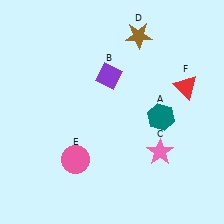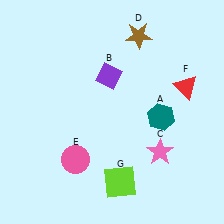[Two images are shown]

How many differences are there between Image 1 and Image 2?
There is 1 difference between the two images.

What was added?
A lime square (G) was added in Image 2.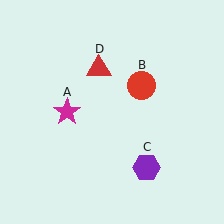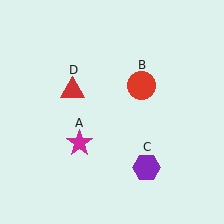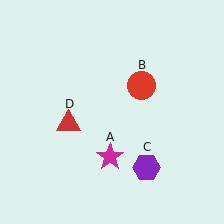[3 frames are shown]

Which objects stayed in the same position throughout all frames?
Red circle (object B) and purple hexagon (object C) remained stationary.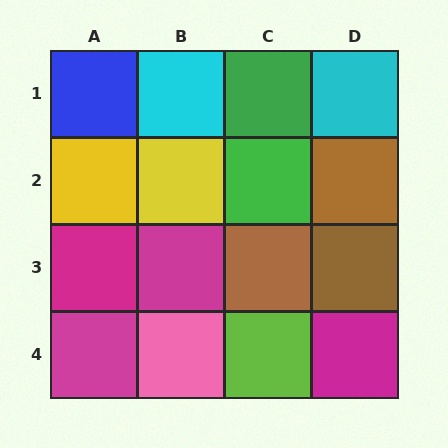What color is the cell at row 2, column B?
Yellow.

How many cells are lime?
1 cell is lime.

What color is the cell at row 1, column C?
Green.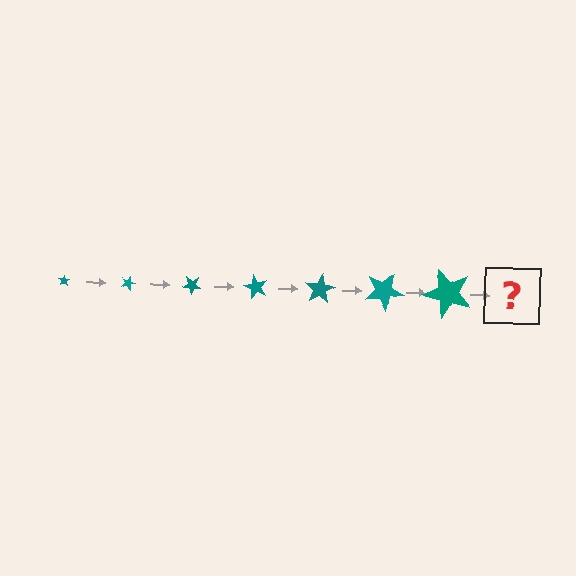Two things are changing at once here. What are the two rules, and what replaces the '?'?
The two rules are that the star grows larger each step and it rotates 20 degrees each step. The '?' should be a star, larger than the previous one and rotated 140 degrees from the start.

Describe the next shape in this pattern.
It should be a star, larger than the previous one and rotated 140 degrees from the start.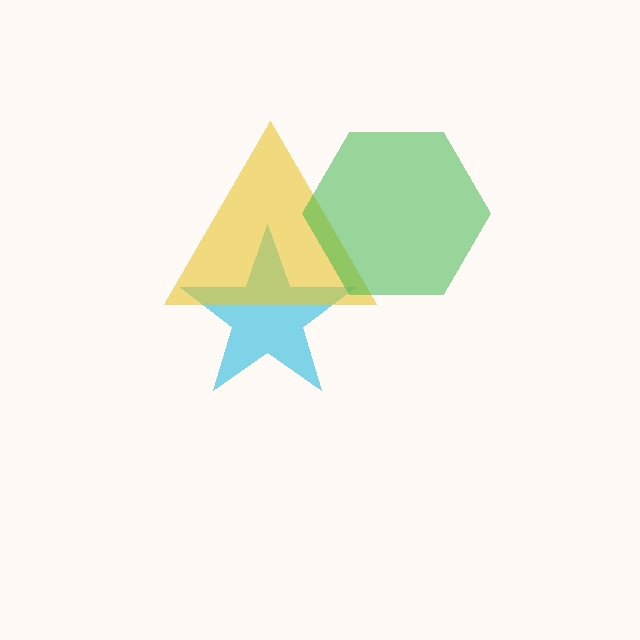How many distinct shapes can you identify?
There are 3 distinct shapes: a cyan star, a yellow triangle, a green hexagon.